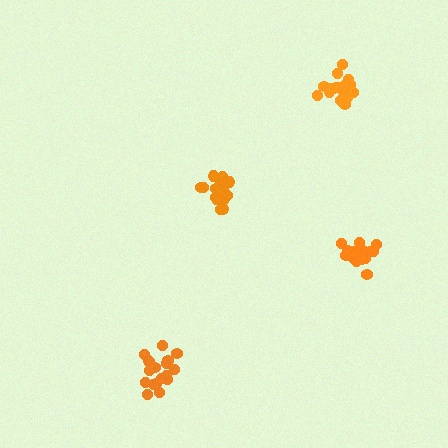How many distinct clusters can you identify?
There are 4 distinct clusters.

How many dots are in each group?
Group 1: 17 dots, Group 2: 18 dots, Group 3: 17 dots, Group 4: 18 dots (70 total).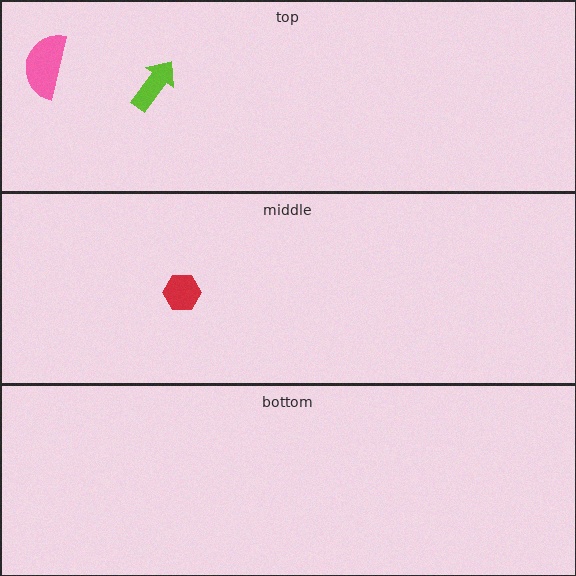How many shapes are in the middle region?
1.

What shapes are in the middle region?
The red hexagon.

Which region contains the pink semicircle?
The top region.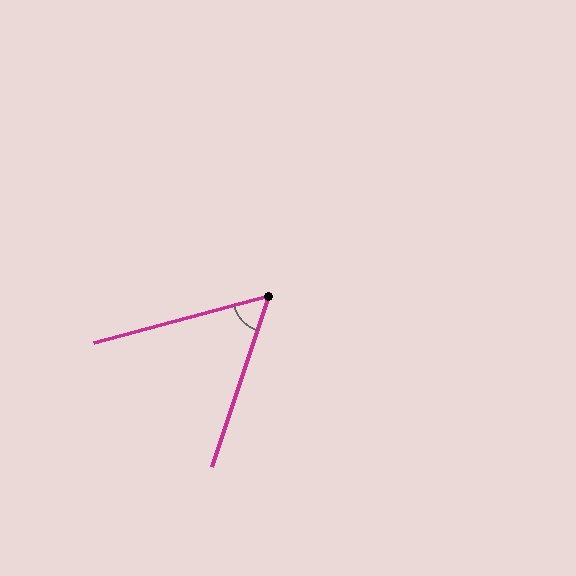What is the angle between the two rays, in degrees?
Approximately 57 degrees.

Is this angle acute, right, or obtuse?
It is acute.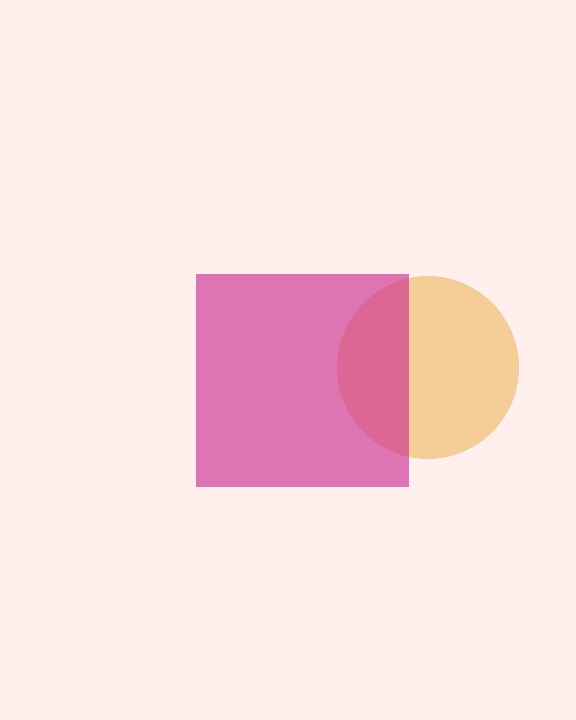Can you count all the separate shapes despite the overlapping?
Yes, there are 2 separate shapes.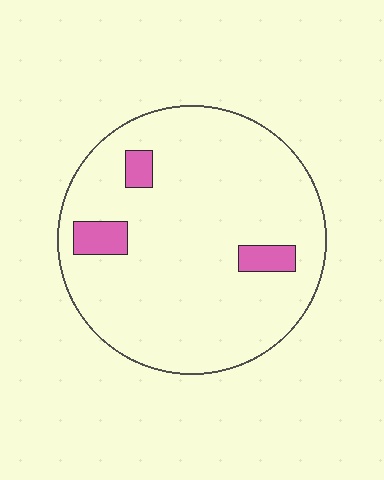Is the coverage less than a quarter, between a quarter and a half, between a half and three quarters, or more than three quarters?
Less than a quarter.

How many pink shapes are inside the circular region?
3.